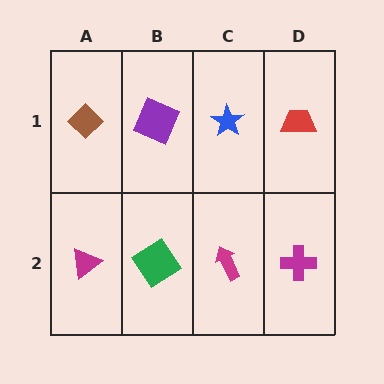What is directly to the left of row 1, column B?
A brown diamond.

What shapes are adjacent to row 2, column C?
A blue star (row 1, column C), a green diamond (row 2, column B), a magenta cross (row 2, column D).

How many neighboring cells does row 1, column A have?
2.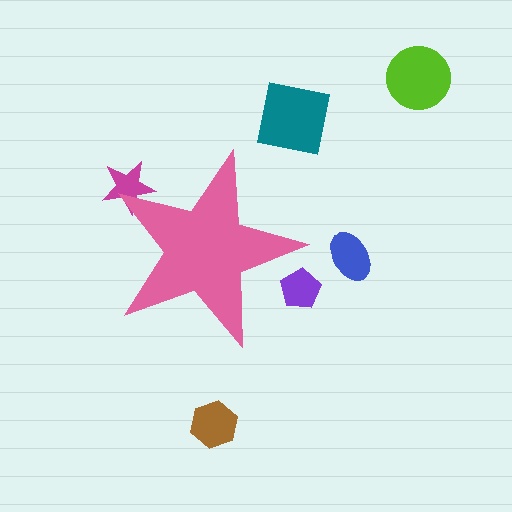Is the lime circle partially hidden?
No, the lime circle is fully visible.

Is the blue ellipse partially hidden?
No, the blue ellipse is fully visible.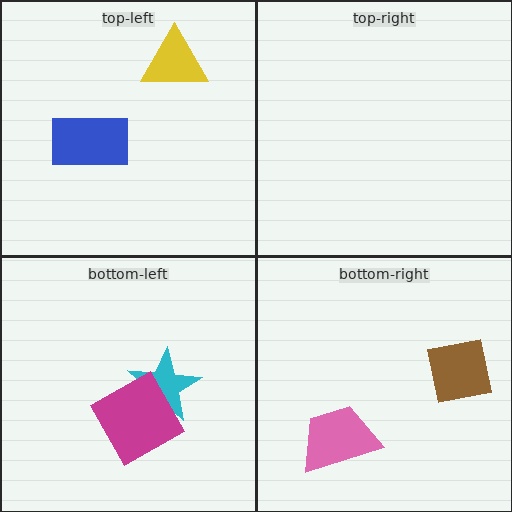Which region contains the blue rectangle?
The top-left region.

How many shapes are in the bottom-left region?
2.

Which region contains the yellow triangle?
The top-left region.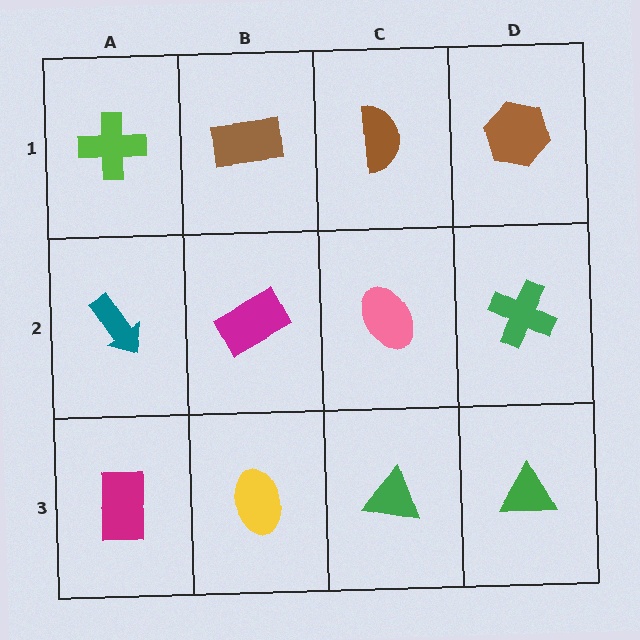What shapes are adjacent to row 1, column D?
A green cross (row 2, column D), a brown semicircle (row 1, column C).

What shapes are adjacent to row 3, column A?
A teal arrow (row 2, column A), a yellow ellipse (row 3, column B).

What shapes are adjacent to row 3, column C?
A pink ellipse (row 2, column C), a yellow ellipse (row 3, column B), a green triangle (row 3, column D).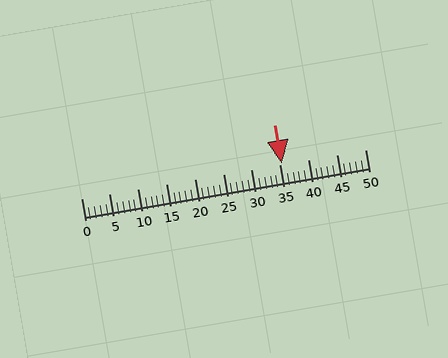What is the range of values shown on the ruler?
The ruler shows values from 0 to 50.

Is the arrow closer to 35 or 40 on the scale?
The arrow is closer to 35.